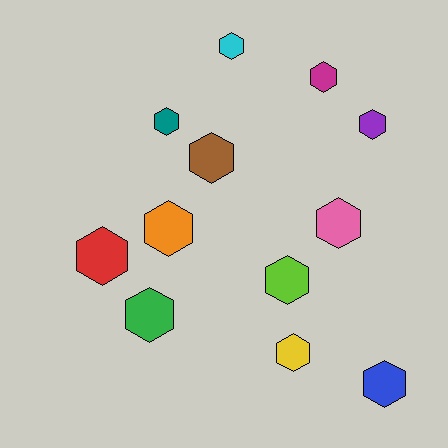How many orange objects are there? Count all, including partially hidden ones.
There is 1 orange object.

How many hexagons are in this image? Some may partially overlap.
There are 12 hexagons.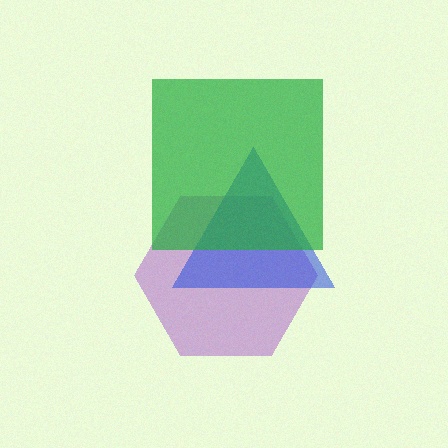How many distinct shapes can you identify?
There are 3 distinct shapes: a purple hexagon, a blue triangle, a green square.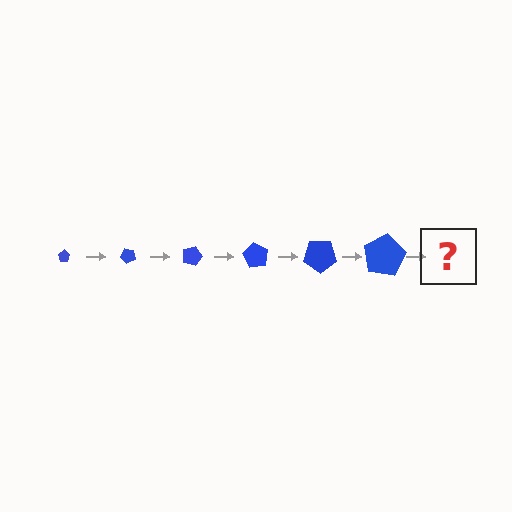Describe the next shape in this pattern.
It should be a pentagon, larger than the previous one and rotated 270 degrees from the start.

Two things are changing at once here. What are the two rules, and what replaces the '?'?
The two rules are that the pentagon grows larger each step and it rotates 45 degrees each step. The '?' should be a pentagon, larger than the previous one and rotated 270 degrees from the start.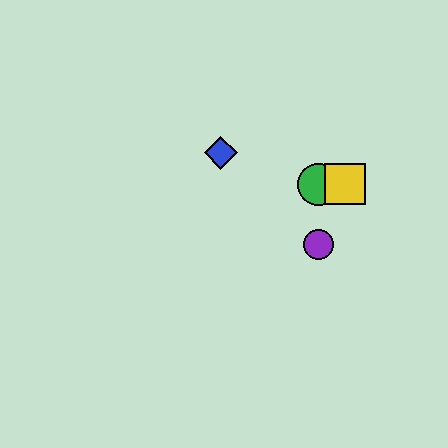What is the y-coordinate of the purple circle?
The purple circle is at y≈245.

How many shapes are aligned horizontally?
3 shapes (the red square, the green circle, the yellow square) are aligned horizontally.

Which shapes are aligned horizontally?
The red square, the green circle, the yellow square are aligned horizontally.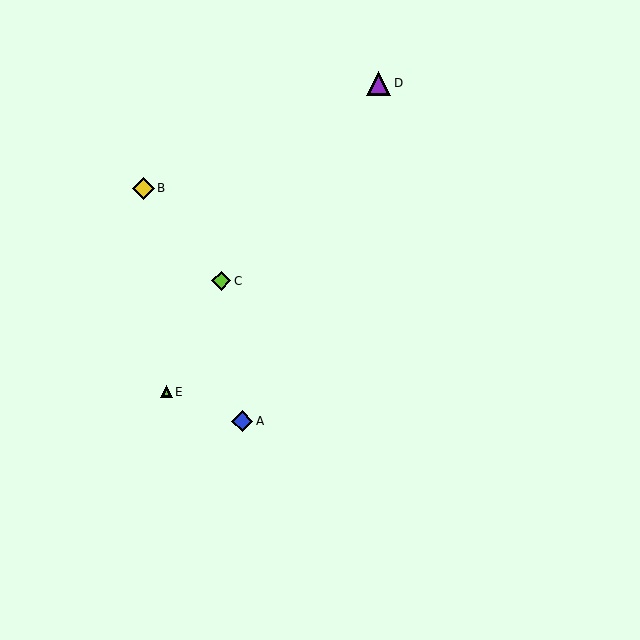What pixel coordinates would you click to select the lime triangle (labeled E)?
Click at (166, 392) to select the lime triangle E.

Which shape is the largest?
The purple triangle (labeled D) is the largest.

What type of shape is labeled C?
Shape C is a lime diamond.